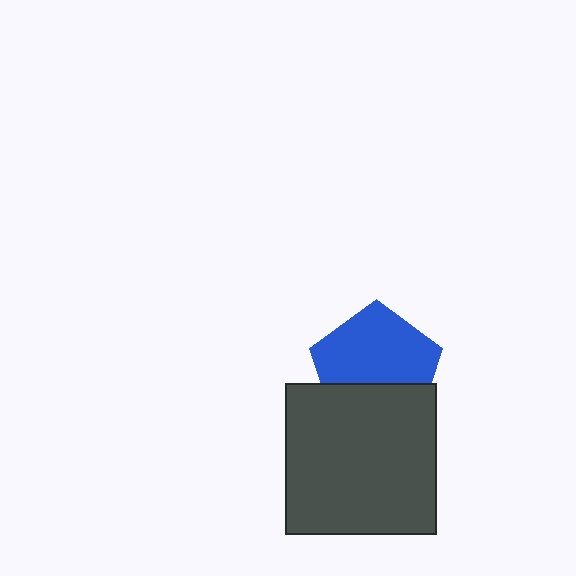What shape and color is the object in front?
The object in front is a dark gray square.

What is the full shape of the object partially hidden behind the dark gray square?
The partially hidden object is a blue pentagon.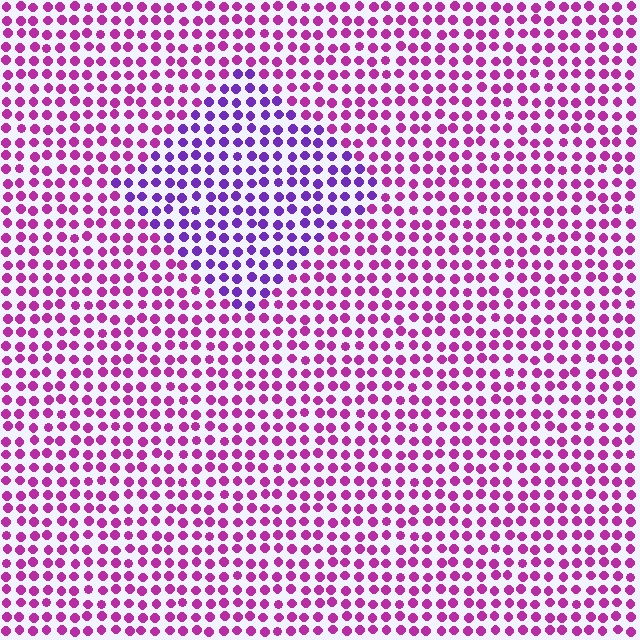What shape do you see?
I see a diamond.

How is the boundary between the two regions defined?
The boundary is defined purely by a slight shift in hue (about 40 degrees). Spacing, size, and orientation are identical on both sides.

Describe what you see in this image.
The image is filled with small magenta elements in a uniform arrangement. A diamond-shaped region is visible where the elements are tinted to a slightly different hue, forming a subtle color boundary.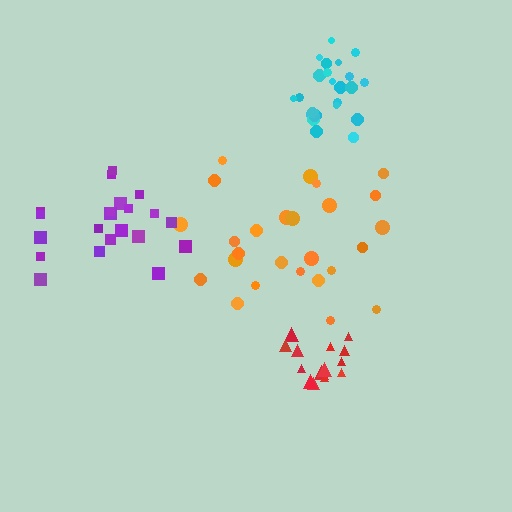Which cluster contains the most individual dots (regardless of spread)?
Orange (26).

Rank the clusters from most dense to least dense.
cyan, red, purple, orange.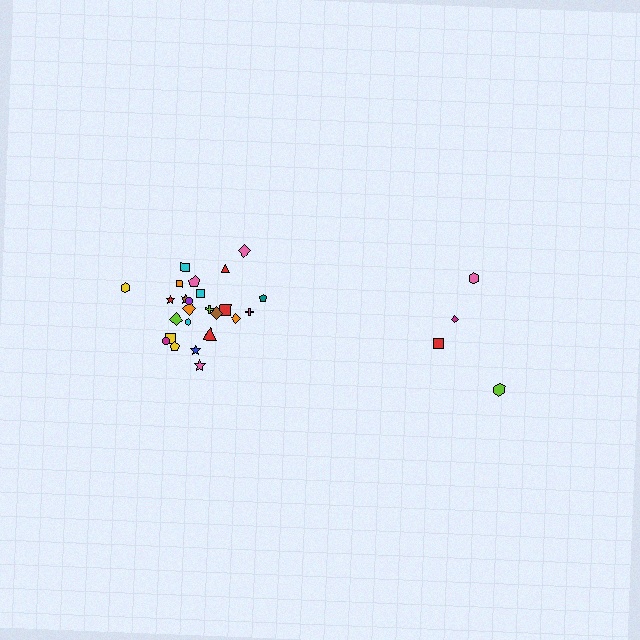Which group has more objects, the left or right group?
The left group.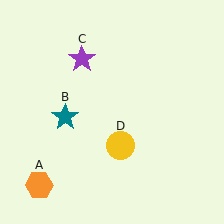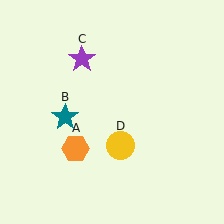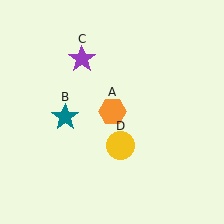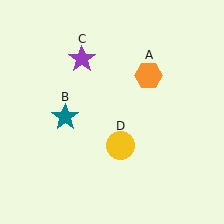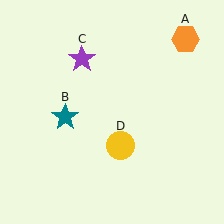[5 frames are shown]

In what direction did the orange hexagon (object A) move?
The orange hexagon (object A) moved up and to the right.